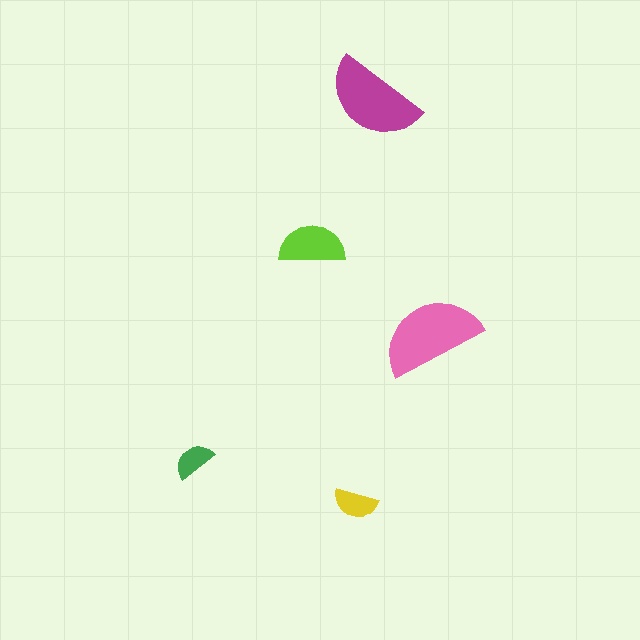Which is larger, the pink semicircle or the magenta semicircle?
The pink one.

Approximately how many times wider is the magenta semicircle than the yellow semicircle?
About 2 times wider.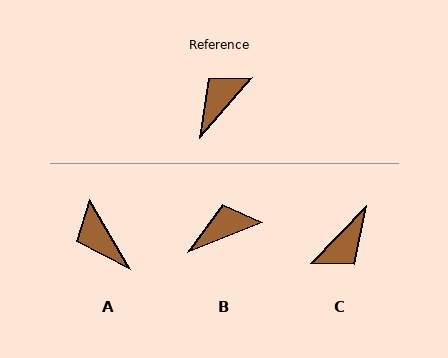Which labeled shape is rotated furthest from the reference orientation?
C, about 177 degrees away.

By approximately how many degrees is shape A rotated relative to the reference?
Approximately 71 degrees counter-clockwise.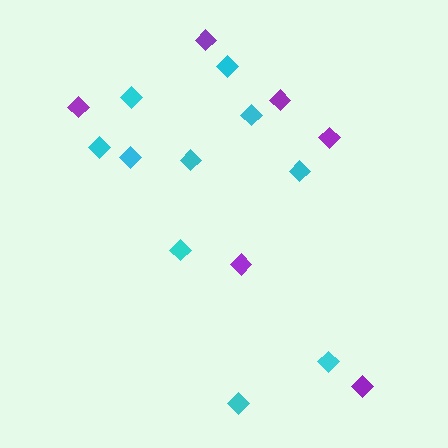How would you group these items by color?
There are 2 groups: one group of purple diamonds (6) and one group of cyan diamonds (10).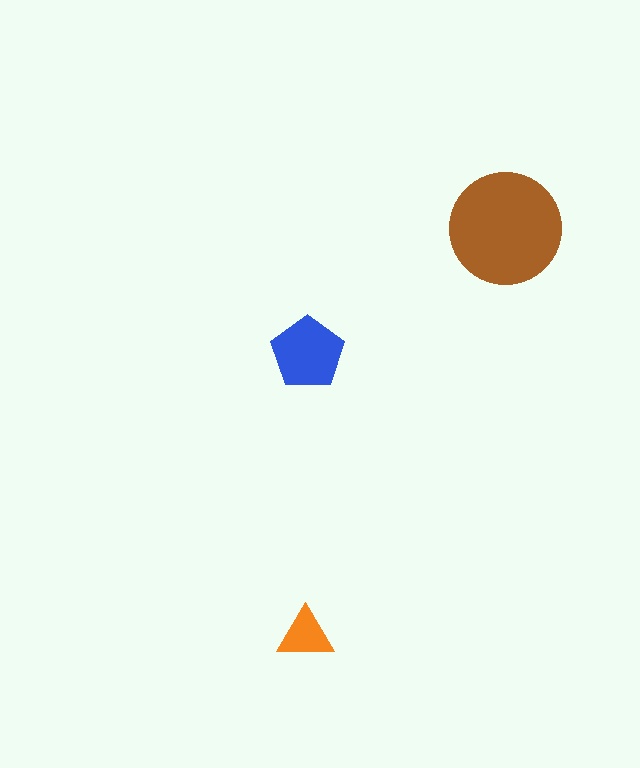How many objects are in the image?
There are 3 objects in the image.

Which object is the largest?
The brown circle.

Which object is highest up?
The brown circle is topmost.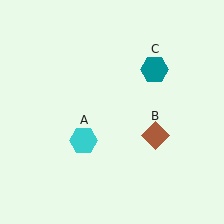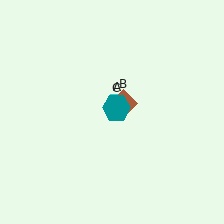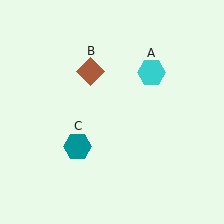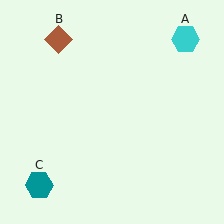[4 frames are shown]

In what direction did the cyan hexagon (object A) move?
The cyan hexagon (object A) moved up and to the right.